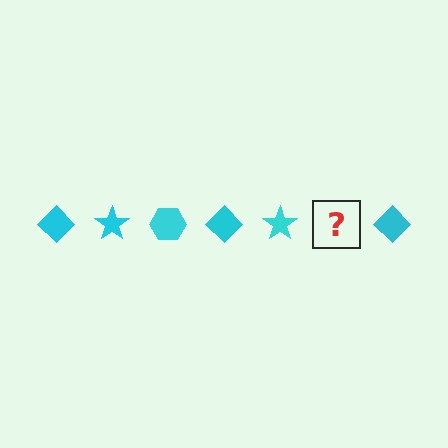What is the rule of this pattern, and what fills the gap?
The rule is that the pattern cycles through diamond, star, hexagon shapes in cyan. The gap should be filled with a cyan hexagon.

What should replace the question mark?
The question mark should be replaced with a cyan hexagon.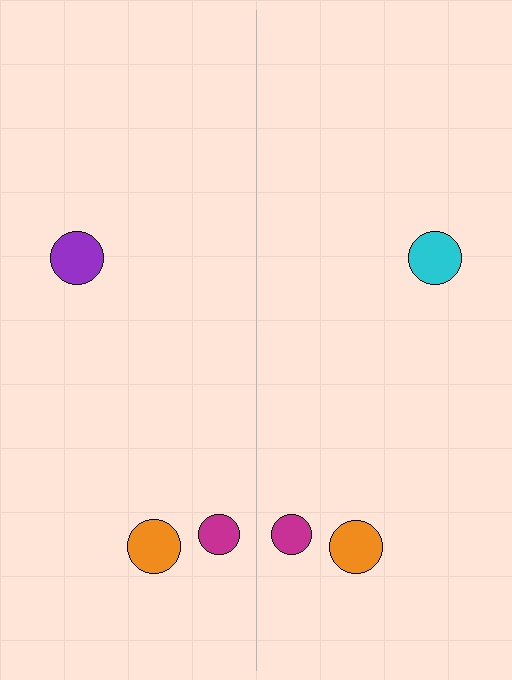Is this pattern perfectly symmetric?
No, the pattern is not perfectly symmetric. The cyan circle on the right side breaks the symmetry — its mirror counterpart is purple.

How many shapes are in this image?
There are 6 shapes in this image.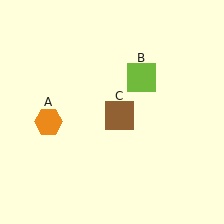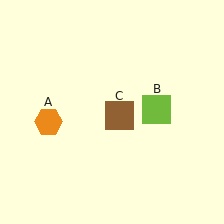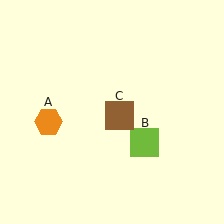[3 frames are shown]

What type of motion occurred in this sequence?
The lime square (object B) rotated clockwise around the center of the scene.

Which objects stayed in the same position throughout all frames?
Orange hexagon (object A) and brown square (object C) remained stationary.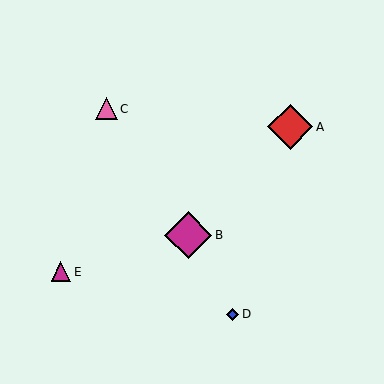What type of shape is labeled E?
Shape E is a magenta triangle.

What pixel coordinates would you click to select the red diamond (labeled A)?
Click at (290, 127) to select the red diamond A.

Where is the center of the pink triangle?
The center of the pink triangle is at (107, 109).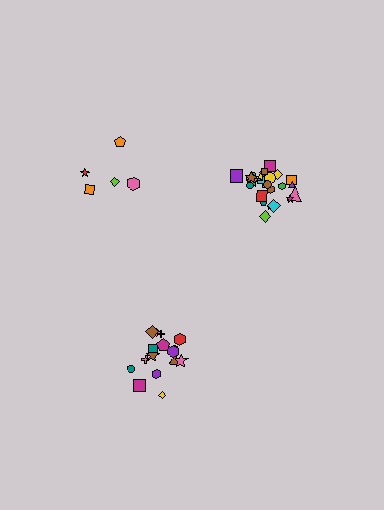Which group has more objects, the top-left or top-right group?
The top-right group.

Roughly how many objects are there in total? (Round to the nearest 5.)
Roughly 50 objects in total.